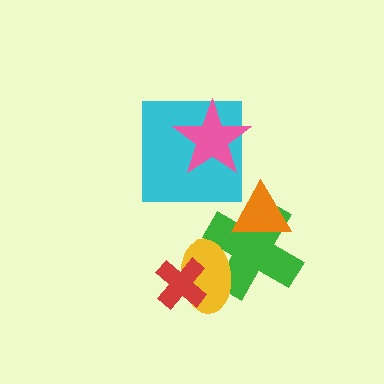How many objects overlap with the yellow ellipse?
2 objects overlap with the yellow ellipse.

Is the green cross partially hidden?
Yes, it is partially covered by another shape.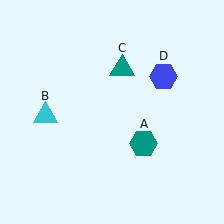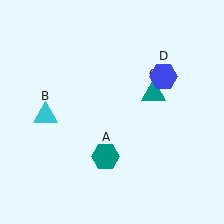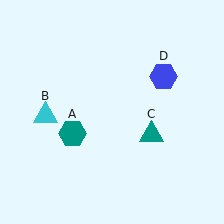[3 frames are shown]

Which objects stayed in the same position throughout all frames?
Cyan triangle (object B) and blue hexagon (object D) remained stationary.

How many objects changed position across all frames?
2 objects changed position: teal hexagon (object A), teal triangle (object C).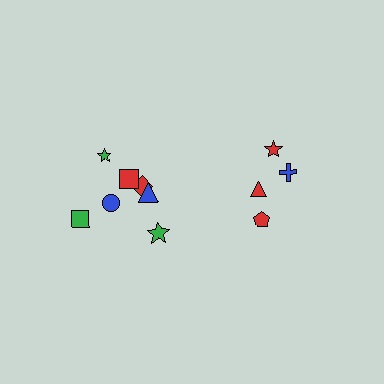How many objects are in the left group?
There are 7 objects.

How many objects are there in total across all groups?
There are 11 objects.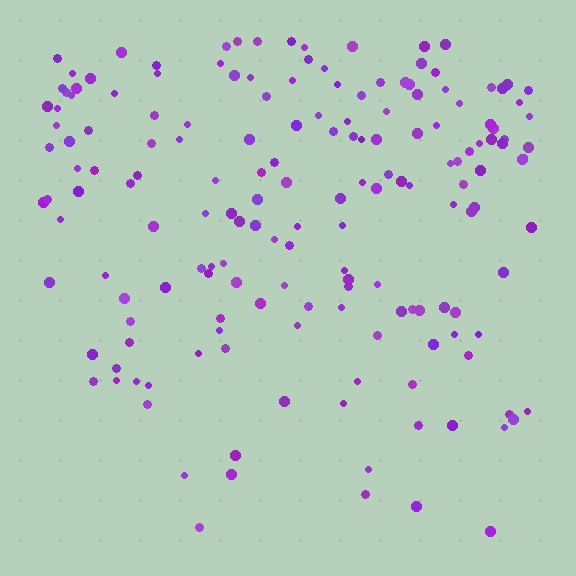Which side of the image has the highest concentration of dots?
The top.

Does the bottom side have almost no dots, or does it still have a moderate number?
Still a moderate number, just noticeably fewer than the top.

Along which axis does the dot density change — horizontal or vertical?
Vertical.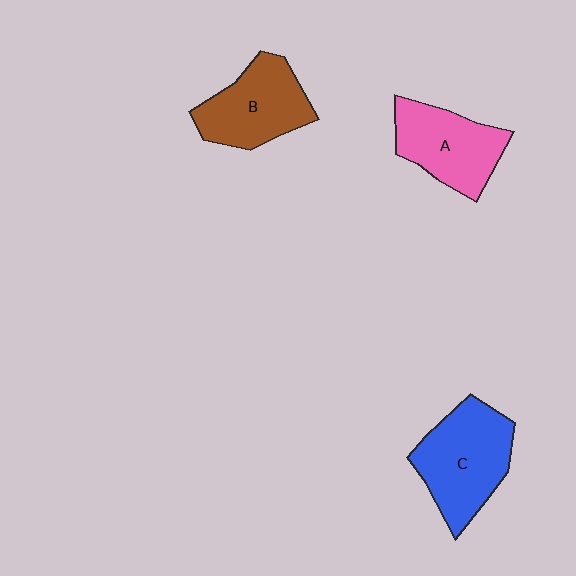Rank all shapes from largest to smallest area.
From largest to smallest: C (blue), B (brown), A (pink).